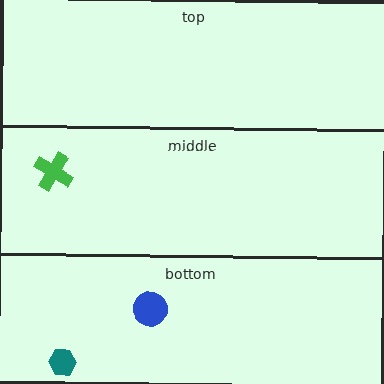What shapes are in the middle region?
The green cross.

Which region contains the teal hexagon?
The bottom region.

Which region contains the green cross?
The middle region.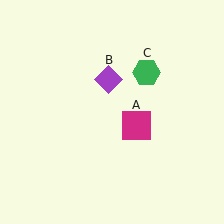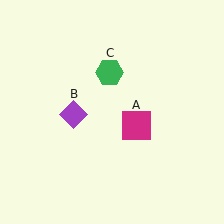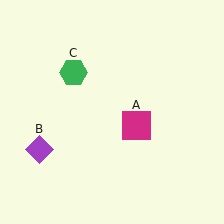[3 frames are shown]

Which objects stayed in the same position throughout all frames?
Magenta square (object A) remained stationary.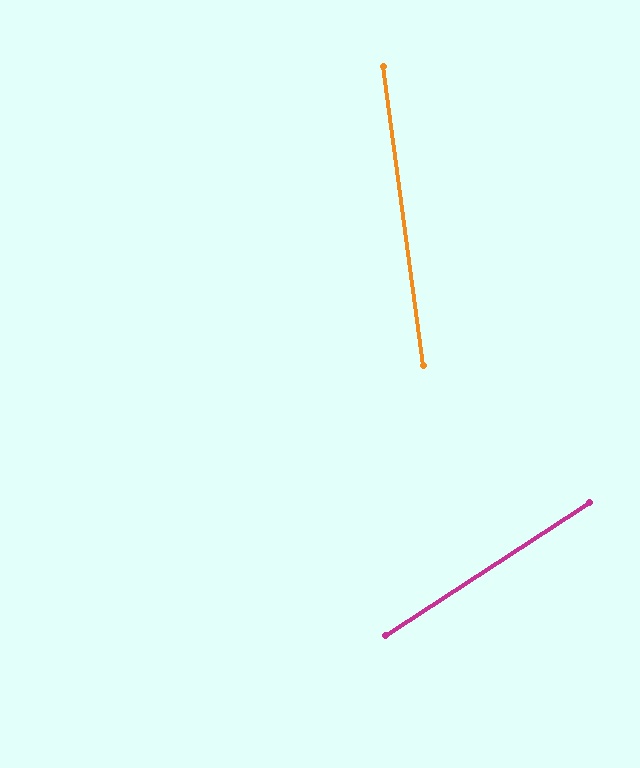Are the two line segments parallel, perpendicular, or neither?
Neither parallel nor perpendicular — they differ by about 65°.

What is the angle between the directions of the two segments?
Approximately 65 degrees.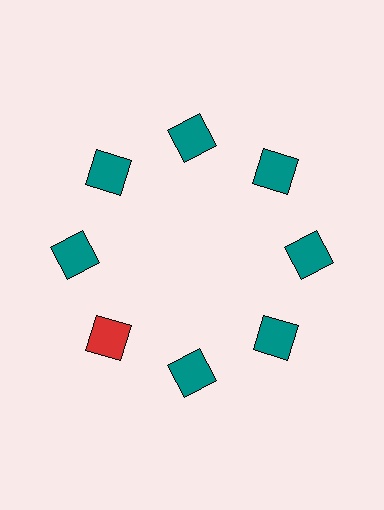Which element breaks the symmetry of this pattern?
The red square at roughly the 8 o'clock position breaks the symmetry. All other shapes are teal squares.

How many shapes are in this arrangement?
There are 8 shapes arranged in a ring pattern.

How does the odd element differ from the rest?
It has a different color: red instead of teal.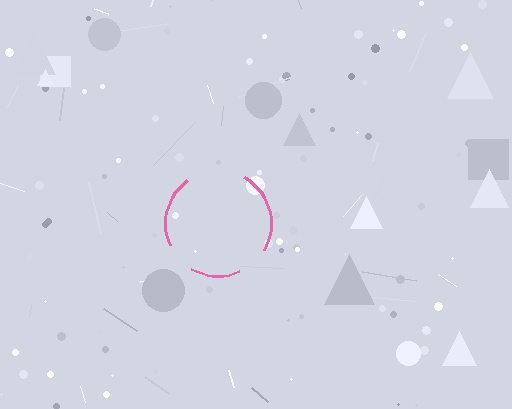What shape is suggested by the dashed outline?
The dashed outline suggests a circle.